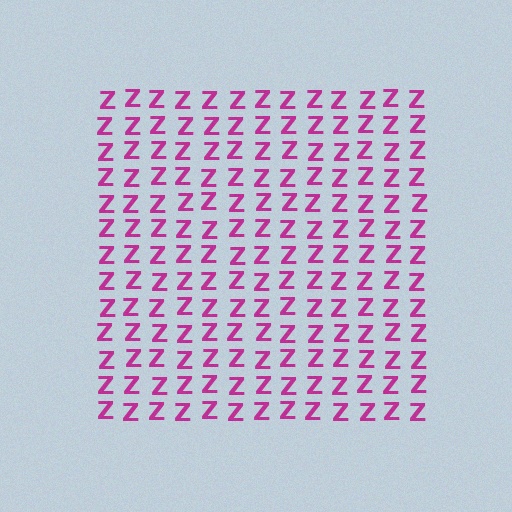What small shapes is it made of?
It is made of small letter Z's.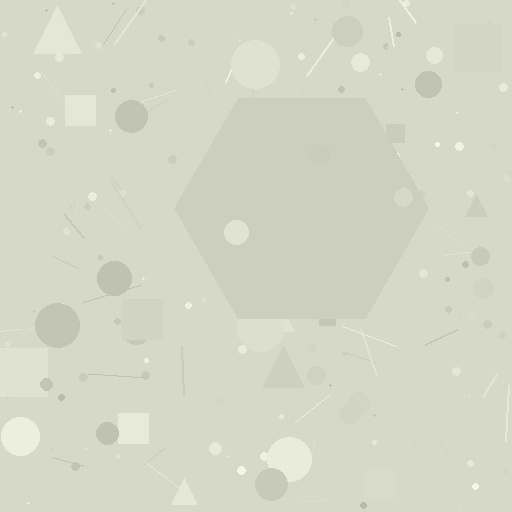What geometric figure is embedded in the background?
A hexagon is embedded in the background.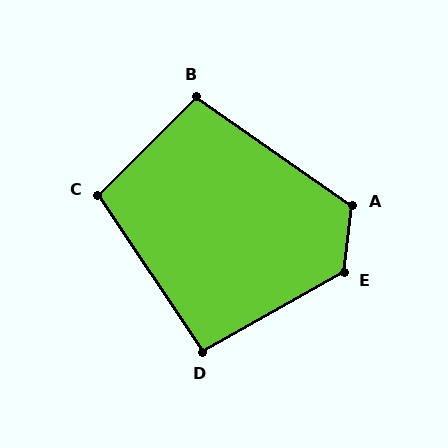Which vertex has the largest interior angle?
E, at approximately 126 degrees.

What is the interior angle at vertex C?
Approximately 101 degrees (obtuse).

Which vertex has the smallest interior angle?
D, at approximately 95 degrees.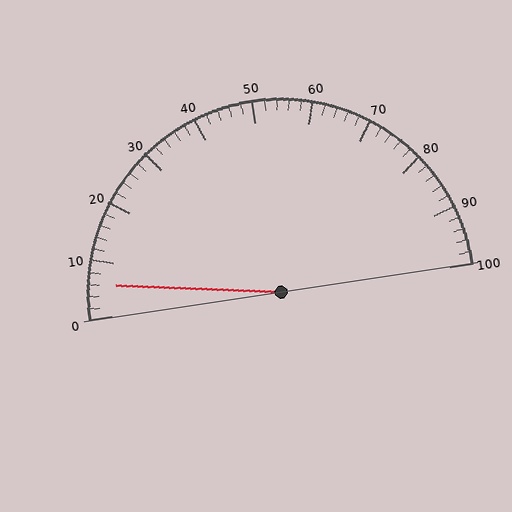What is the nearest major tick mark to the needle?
The nearest major tick mark is 10.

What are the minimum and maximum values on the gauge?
The gauge ranges from 0 to 100.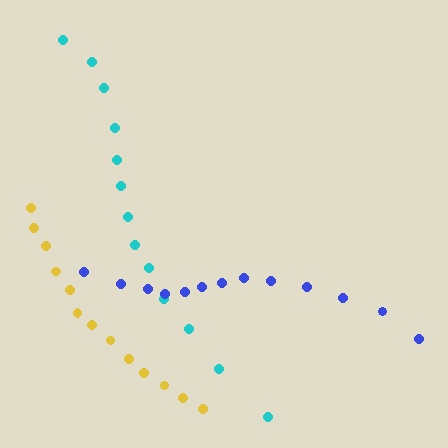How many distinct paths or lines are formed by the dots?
There are 3 distinct paths.